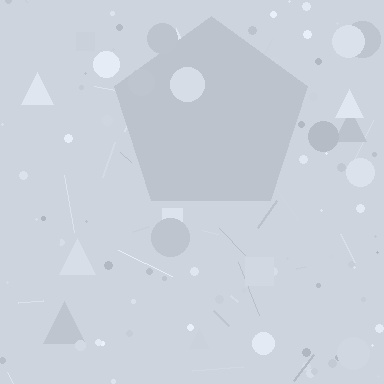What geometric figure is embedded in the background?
A pentagon is embedded in the background.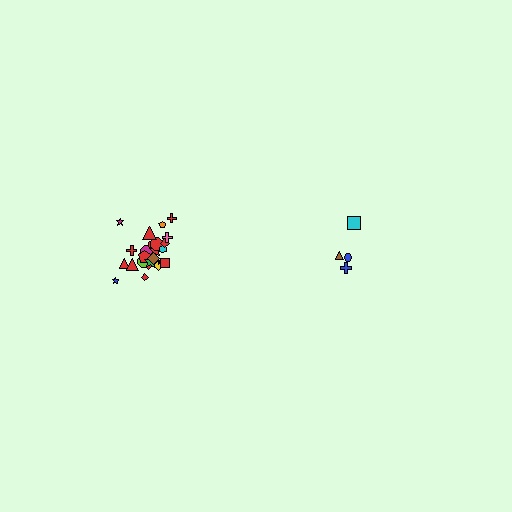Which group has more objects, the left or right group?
The left group.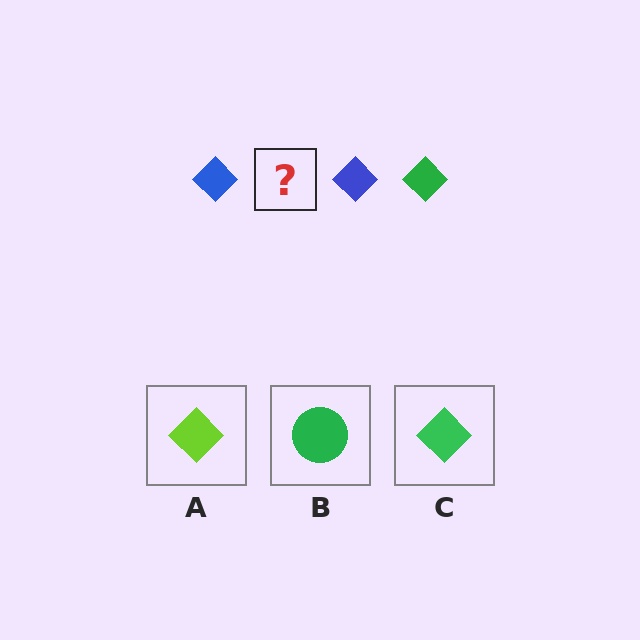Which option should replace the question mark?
Option C.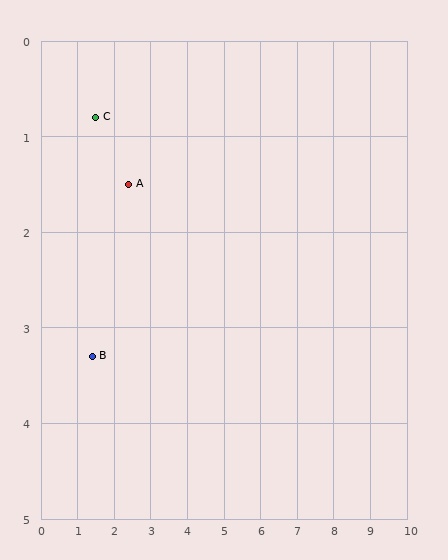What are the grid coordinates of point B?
Point B is at approximately (1.4, 3.3).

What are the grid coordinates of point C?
Point C is at approximately (1.5, 0.8).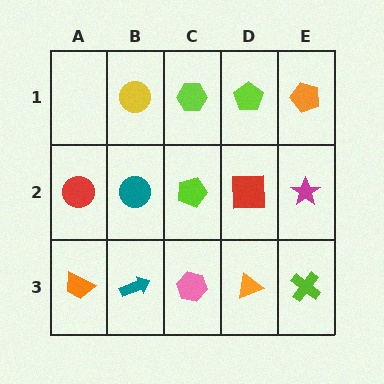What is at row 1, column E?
An orange pentagon.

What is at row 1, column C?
A lime hexagon.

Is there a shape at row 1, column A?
No, that cell is empty.